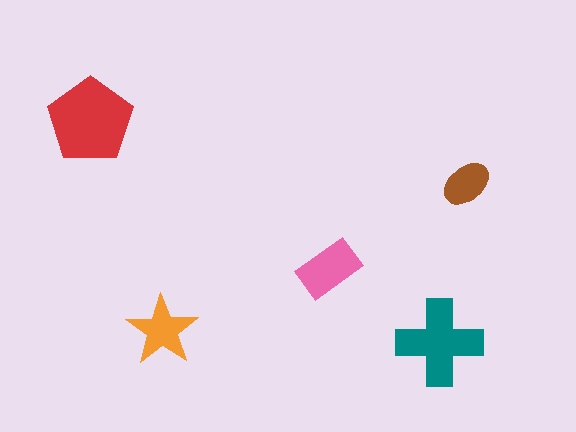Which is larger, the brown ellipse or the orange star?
The orange star.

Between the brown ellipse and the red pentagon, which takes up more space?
The red pentagon.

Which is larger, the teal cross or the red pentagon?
The red pentagon.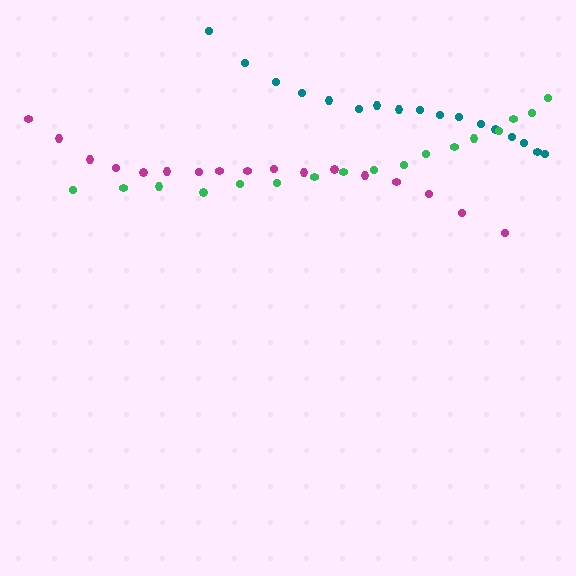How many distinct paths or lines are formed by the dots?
There are 3 distinct paths.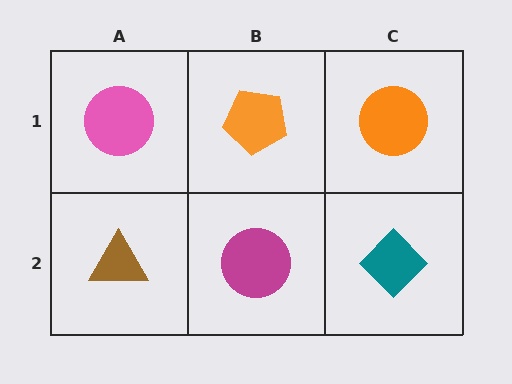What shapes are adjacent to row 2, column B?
An orange pentagon (row 1, column B), a brown triangle (row 2, column A), a teal diamond (row 2, column C).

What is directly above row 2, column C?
An orange circle.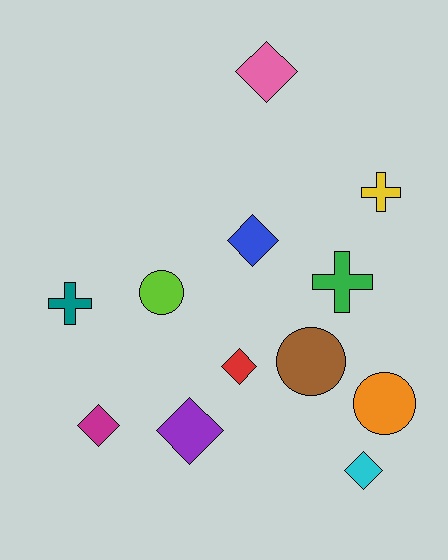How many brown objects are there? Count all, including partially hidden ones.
There is 1 brown object.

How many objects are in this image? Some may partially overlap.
There are 12 objects.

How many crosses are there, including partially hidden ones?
There are 3 crosses.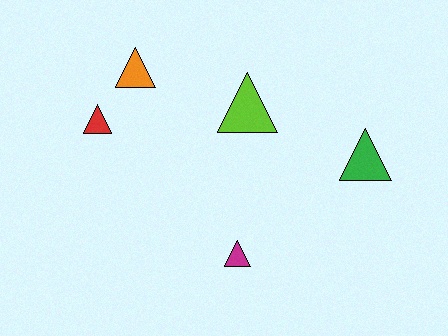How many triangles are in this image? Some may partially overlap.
There are 5 triangles.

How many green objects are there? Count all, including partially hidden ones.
There is 1 green object.